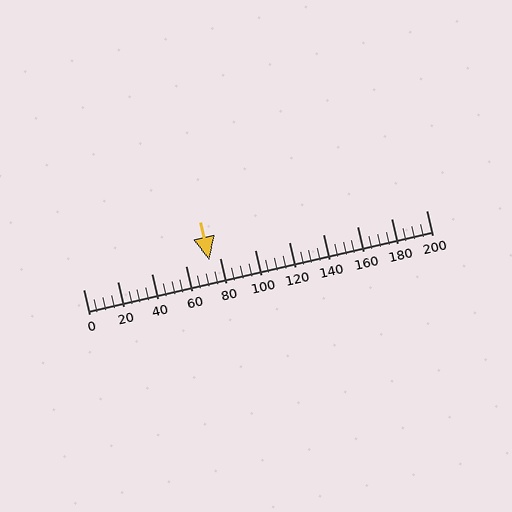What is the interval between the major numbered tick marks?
The major tick marks are spaced 20 units apart.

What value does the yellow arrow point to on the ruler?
The yellow arrow points to approximately 74.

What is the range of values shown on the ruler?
The ruler shows values from 0 to 200.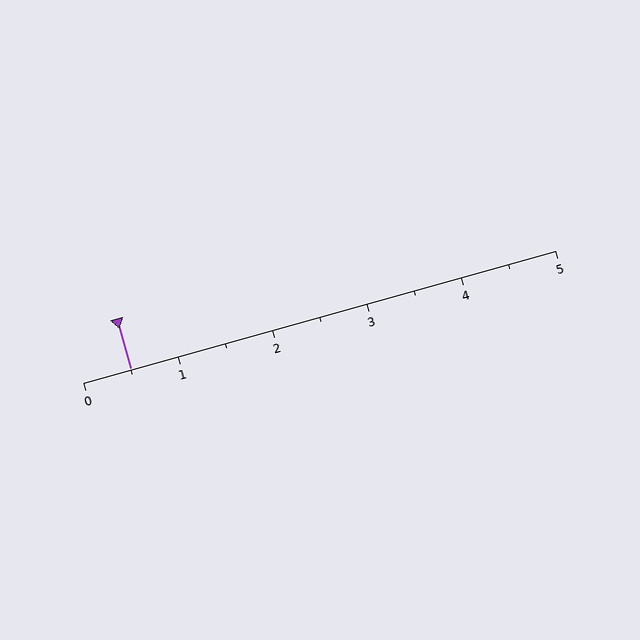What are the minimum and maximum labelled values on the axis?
The axis runs from 0 to 5.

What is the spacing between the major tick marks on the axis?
The major ticks are spaced 1 apart.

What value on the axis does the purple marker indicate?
The marker indicates approximately 0.5.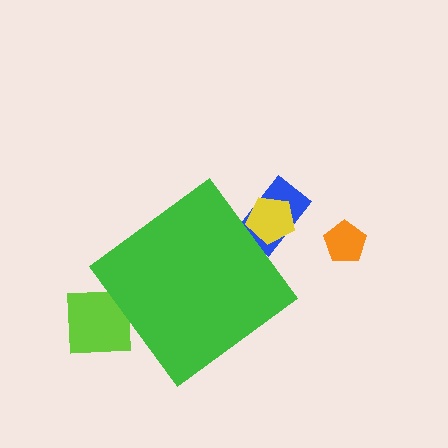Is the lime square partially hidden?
Yes, the lime square is partially hidden behind the green diamond.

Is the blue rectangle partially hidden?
Yes, the blue rectangle is partially hidden behind the green diamond.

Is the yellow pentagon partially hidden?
Yes, the yellow pentagon is partially hidden behind the green diamond.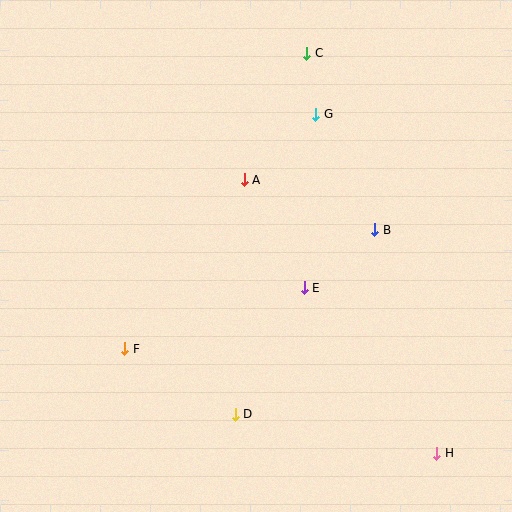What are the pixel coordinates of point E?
Point E is at (304, 288).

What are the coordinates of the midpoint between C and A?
The midpoint between C and A is at (275, 117).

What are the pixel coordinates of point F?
Point F is at (125, 349).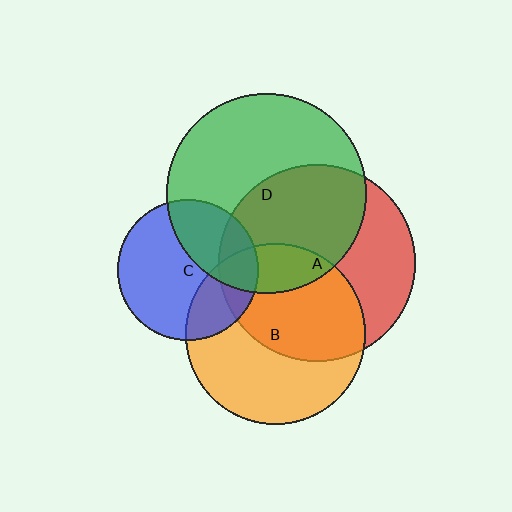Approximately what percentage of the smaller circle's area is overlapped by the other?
Approximately 50%.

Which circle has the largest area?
Circle D (green).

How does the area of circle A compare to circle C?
Approximately 2.0 times.